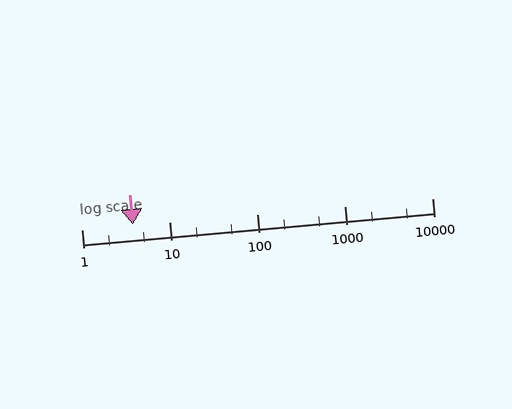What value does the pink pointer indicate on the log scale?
The pointer indicates approximately 3.8.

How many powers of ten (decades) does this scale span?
The scale spans 4 decades, from 1 to 10000.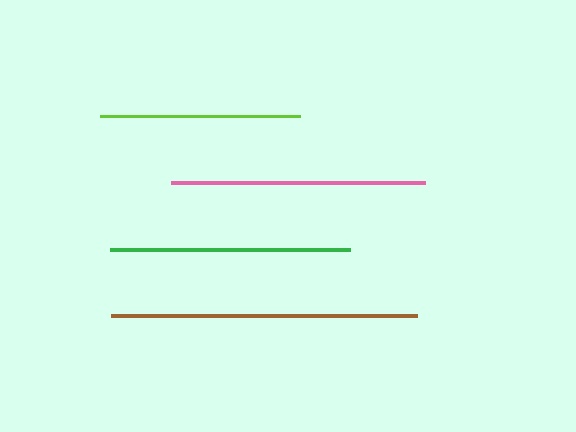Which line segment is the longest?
The brown line is the longest at approximately 306 pixels.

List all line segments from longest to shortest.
From longest to shortest: brown, pink, green, lime.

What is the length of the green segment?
The green segment is approximately 240 pixels long.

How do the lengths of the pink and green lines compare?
The pink and green lines are approximately the same length.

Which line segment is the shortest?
The lime line is the shortest at approximately 200 pixels.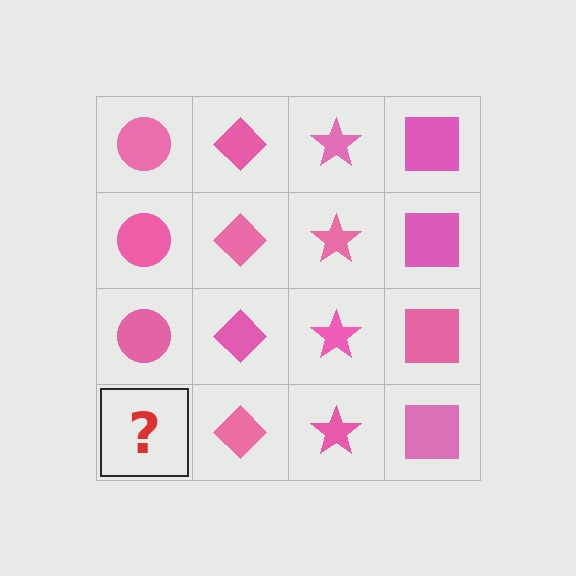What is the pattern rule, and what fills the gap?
The rule is that each column has a consistent shape. The gap should be filled with a pink circle.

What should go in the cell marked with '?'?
The missing cell should contain a pink circle.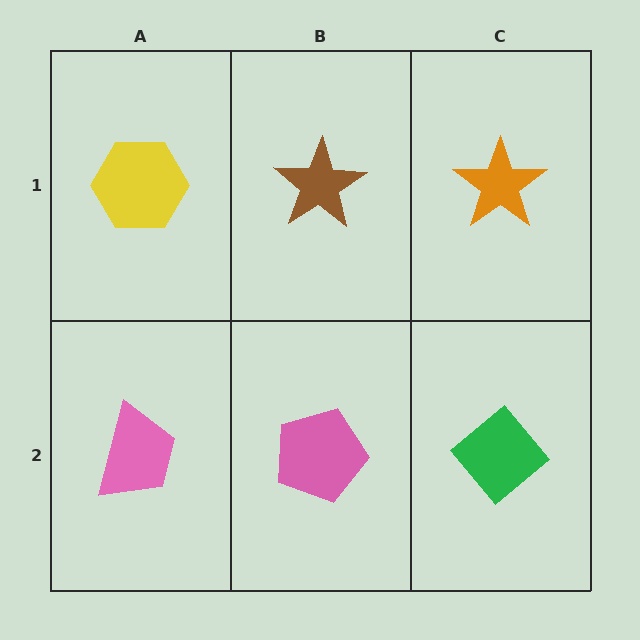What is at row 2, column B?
A pink pentagon.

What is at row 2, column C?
A green diamond.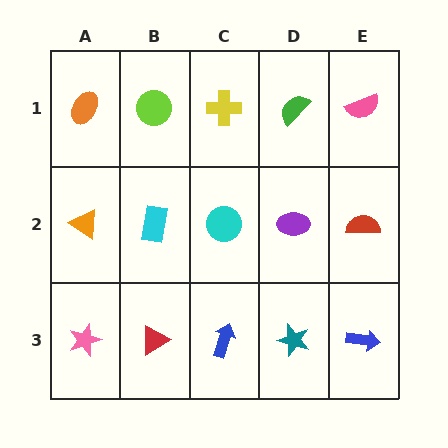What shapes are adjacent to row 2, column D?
A green semicircle (row 1, column D), a teal star (row 3, column D), a cyan circle (row 2, column C), a red semicircle (row 2, column E).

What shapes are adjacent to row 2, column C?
A yellow cross (row 1, column C), a blue arrow (row 3, column C), a cyan rectangle (row 2, column B), a purple ellipse (row 2, column D).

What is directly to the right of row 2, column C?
A purple ellipse.